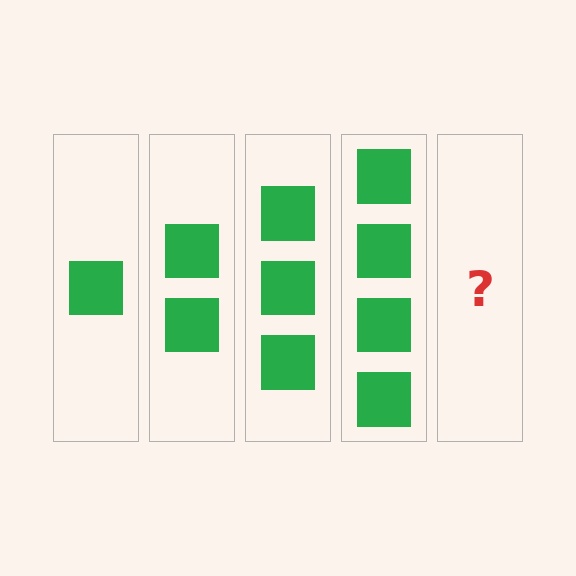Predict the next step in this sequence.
The next step is 5 squares.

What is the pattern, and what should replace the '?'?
The pattern is that each step adds one more square. The '?' should be 5 squares.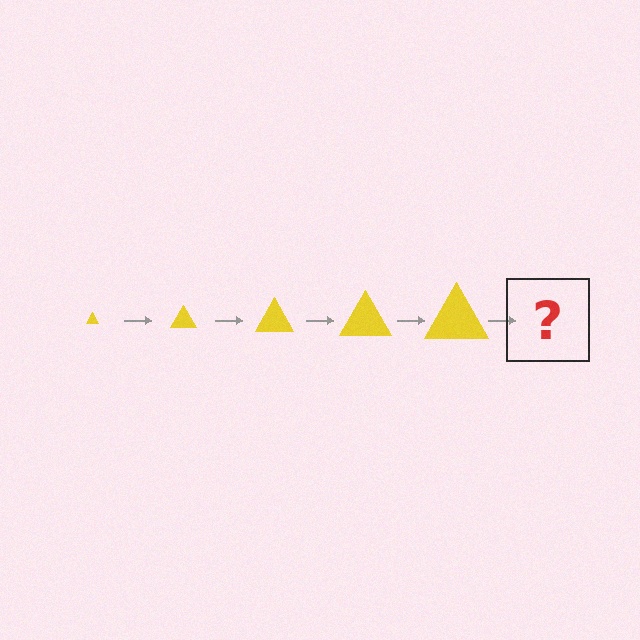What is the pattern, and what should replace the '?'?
The pattern is that the triangle gets progressively larger each step. The '?' should be a yellow triangle, larger than the previous one.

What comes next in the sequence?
The next element should be a yellow triangle, larger than the previous one.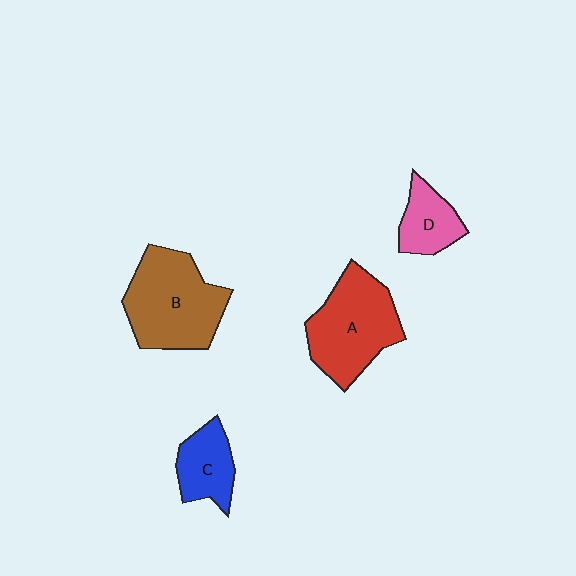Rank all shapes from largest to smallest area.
From largest to smallest: B (brown), A (red), C (blue), D (pink).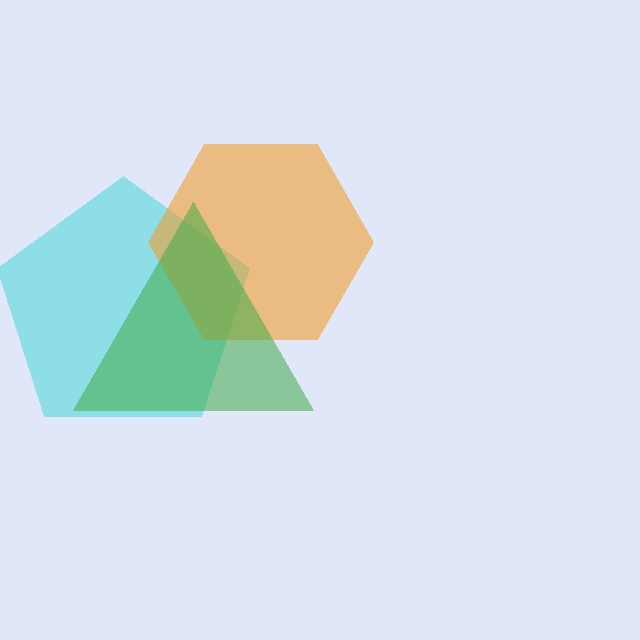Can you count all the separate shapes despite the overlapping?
Yes, there are 3 separate shapes.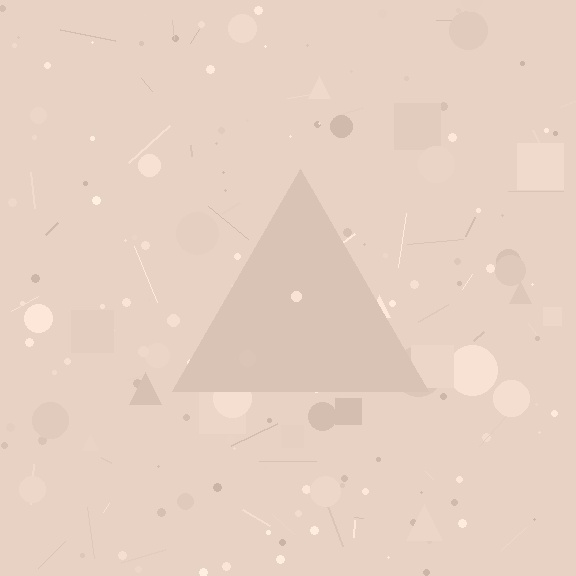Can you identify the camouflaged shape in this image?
The camouflaged shape is a triangle.